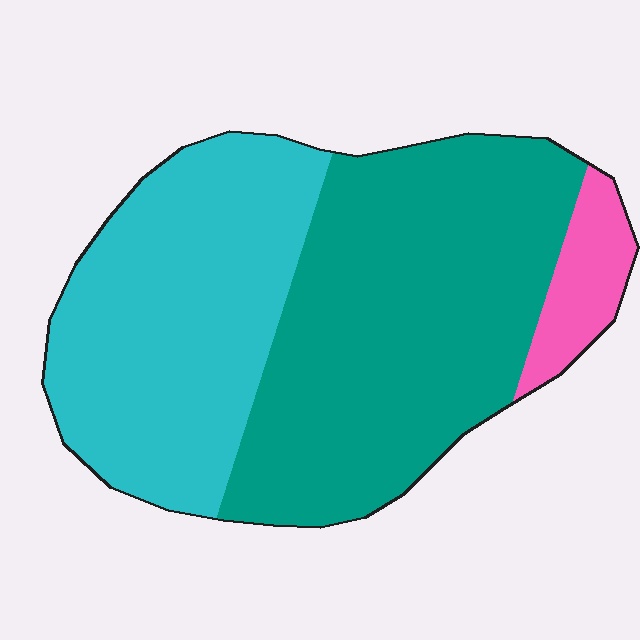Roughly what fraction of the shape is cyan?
Cyan covers around 40% of the shape.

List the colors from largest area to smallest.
From largest to smallest: teal, cyan, pink.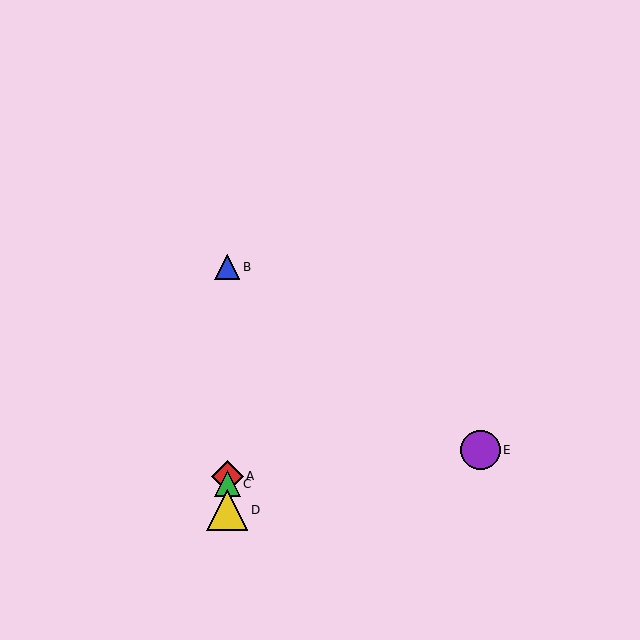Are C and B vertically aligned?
Yes, both are at x≈227.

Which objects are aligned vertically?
Objects A, B, C, D are aligned vertically.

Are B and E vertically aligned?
No, B is at x≈227 and E is at x≈480.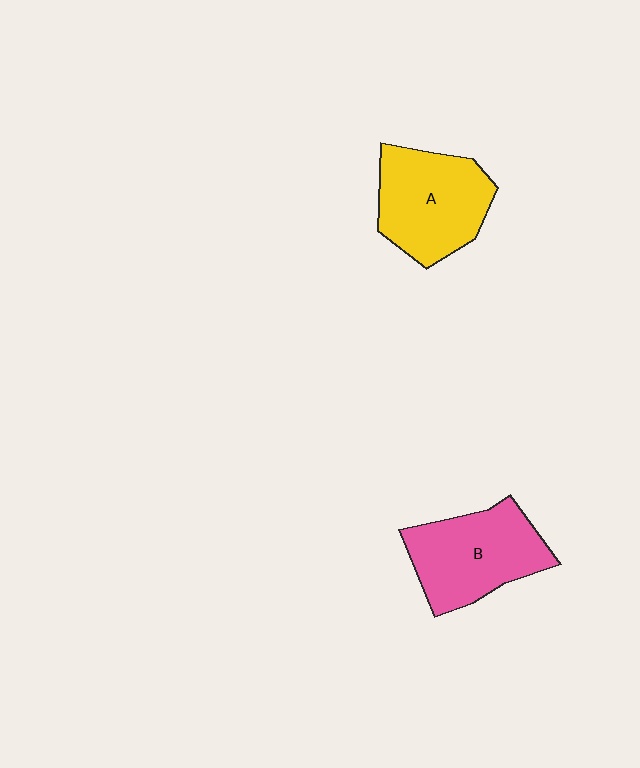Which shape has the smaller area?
Shape B (pink).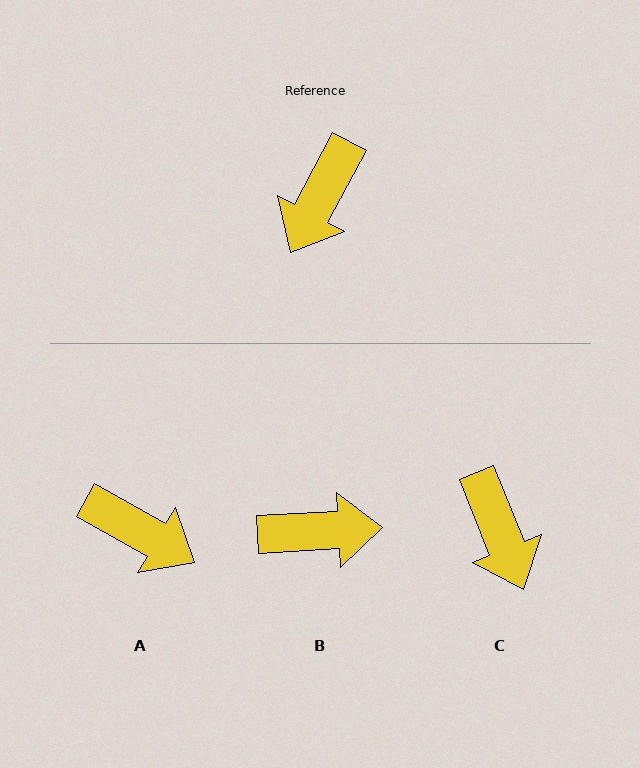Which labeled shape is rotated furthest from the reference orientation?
B, about 121 degrees away.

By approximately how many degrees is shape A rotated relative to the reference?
Approximately 88 degrees counter-clockwise.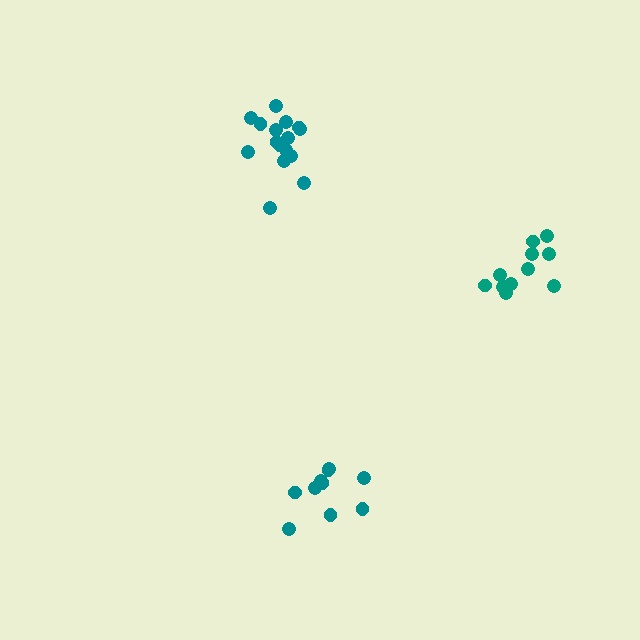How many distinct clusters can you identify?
There are 3 distinct clusters.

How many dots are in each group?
Group 1: 16 dots, Group 2: 11 dots, Group 3: 10 dots (37 total).